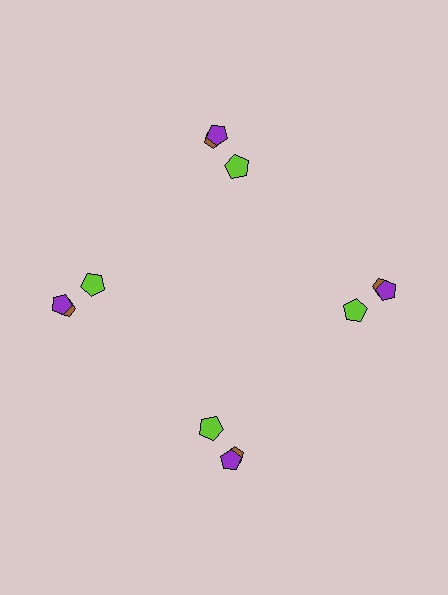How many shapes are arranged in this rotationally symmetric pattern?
There are 12 shapes, arranged in 4 groups of 3.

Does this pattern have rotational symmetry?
Yes, this pattern has 4-fold rotational symmetry. It looks the same after rotating 90 degrees around the center.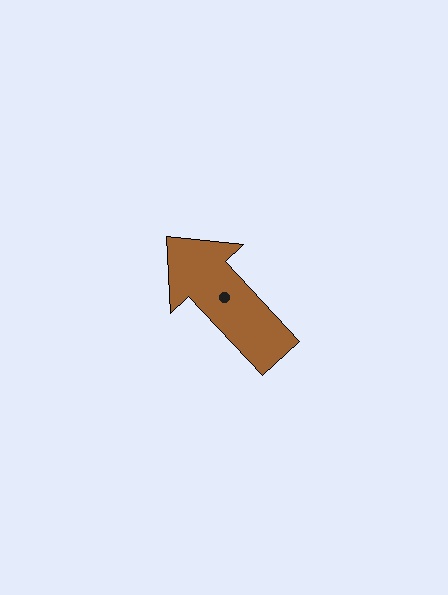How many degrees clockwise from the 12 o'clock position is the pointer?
Approximately 317 degrees.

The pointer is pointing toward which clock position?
Roughly 11 o'clock.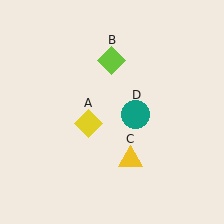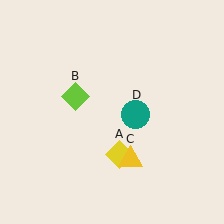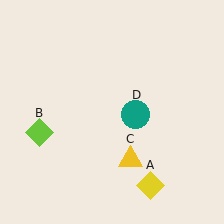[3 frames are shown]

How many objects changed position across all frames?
2 objects changed position: yellow diamond (object A), lime diamond (object B).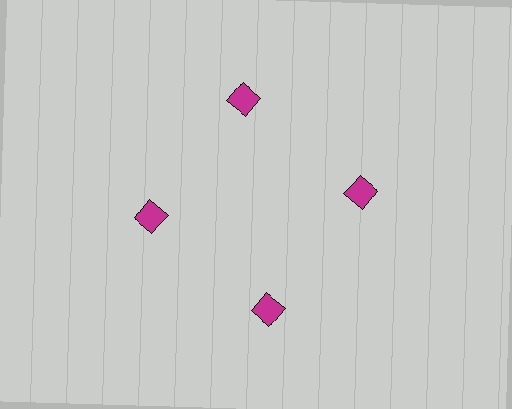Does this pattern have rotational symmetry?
Yes, this pattern has 4-fold rotational symmetry. It looks the same after rotating 90 degrees around the center.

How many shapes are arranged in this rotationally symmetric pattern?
There are 4 shapes, arranged in 4 groups of 1.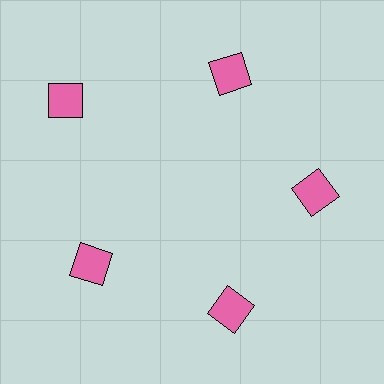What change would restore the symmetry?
The symmetry would be restored by moving it inward, back onto the ring so that all 5 squares sit at equal angles and equal distance from the center.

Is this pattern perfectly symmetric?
No. The 5 pink squares are arranged in a ring, but one element near the 10 o'clock position is pushed outward from the center, breaking the 5-fold rotational symmetry.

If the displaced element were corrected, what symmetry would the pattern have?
It would have 5-fold rotational symmetry — the pattern would map onto itself every 72 degrees.